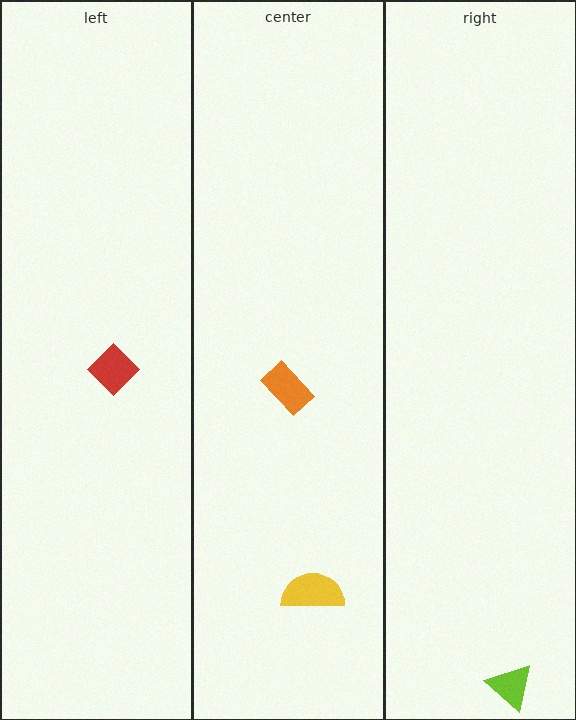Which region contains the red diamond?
The left region.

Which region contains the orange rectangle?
The center region.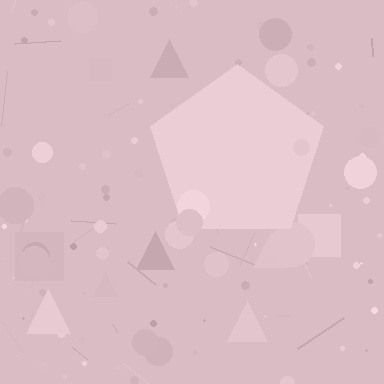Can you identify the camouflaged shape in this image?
The camouflaged shape is a pentagon.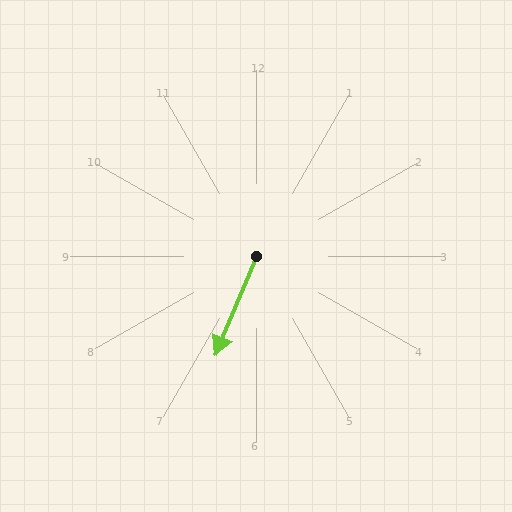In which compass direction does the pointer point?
Southwest.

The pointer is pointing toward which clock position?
Roughly 7 o'clock.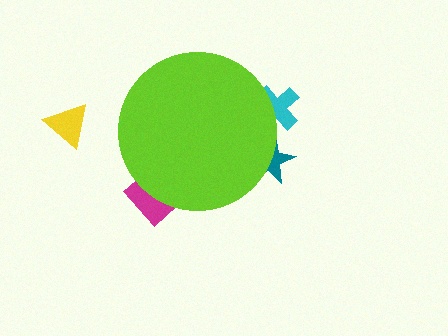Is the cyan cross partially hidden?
Yes, the cyan cross is partially hidden behind the lime circle.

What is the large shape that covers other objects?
A lime circle.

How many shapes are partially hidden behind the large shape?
3 shapes are partially hidden.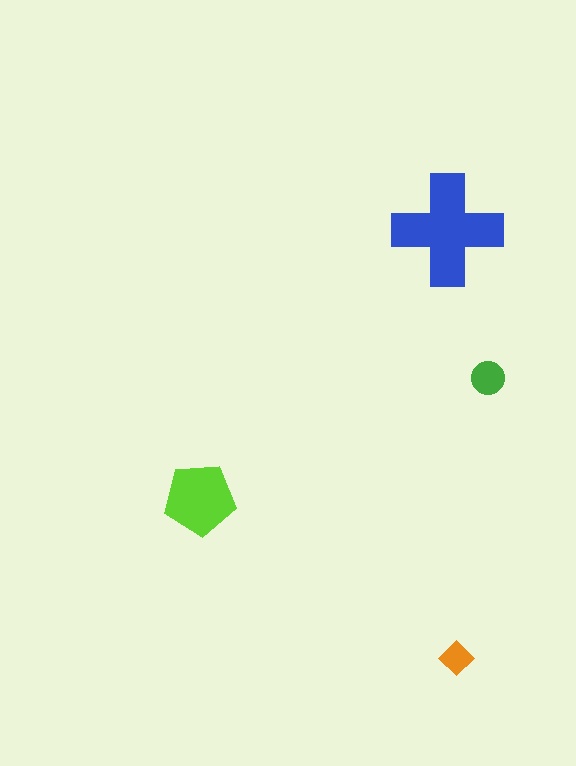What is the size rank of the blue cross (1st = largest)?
1st.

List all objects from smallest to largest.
The orange diamond, the green circle, the lime pentagon, the blue cross.